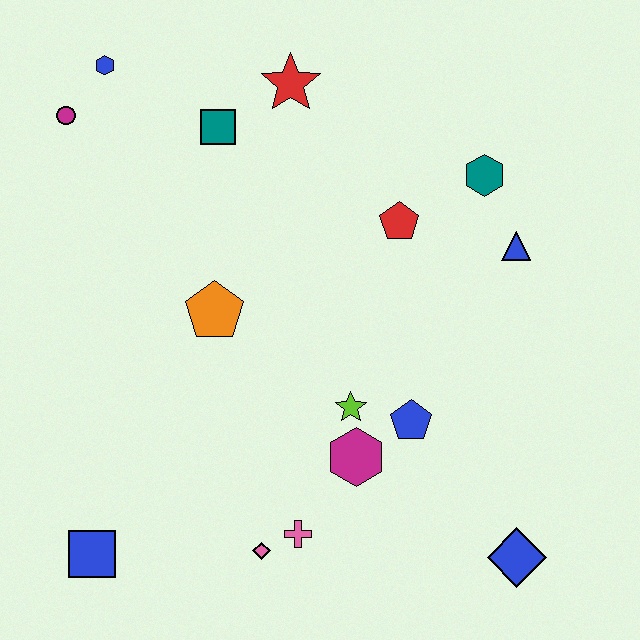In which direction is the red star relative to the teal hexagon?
The red star is to the left of the teal hexagon.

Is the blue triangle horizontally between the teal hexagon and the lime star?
No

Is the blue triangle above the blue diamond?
Yes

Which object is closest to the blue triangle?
The teal hexagon is closest to the blue triangle.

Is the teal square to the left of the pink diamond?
Yes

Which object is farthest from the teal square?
The blue diamond is farthest from the teal square.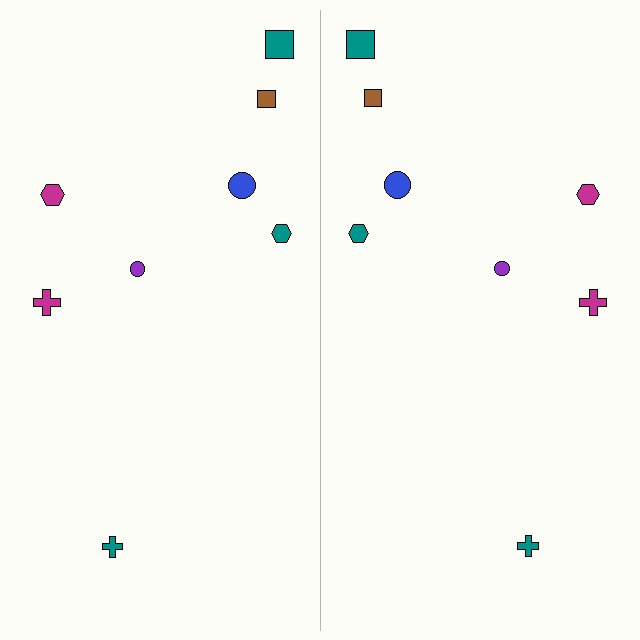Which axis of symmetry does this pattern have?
The pattern has a vertical axis of symmetry running through the center of the image.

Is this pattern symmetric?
Yes, this pattern has bilateral (reflection) symmetry.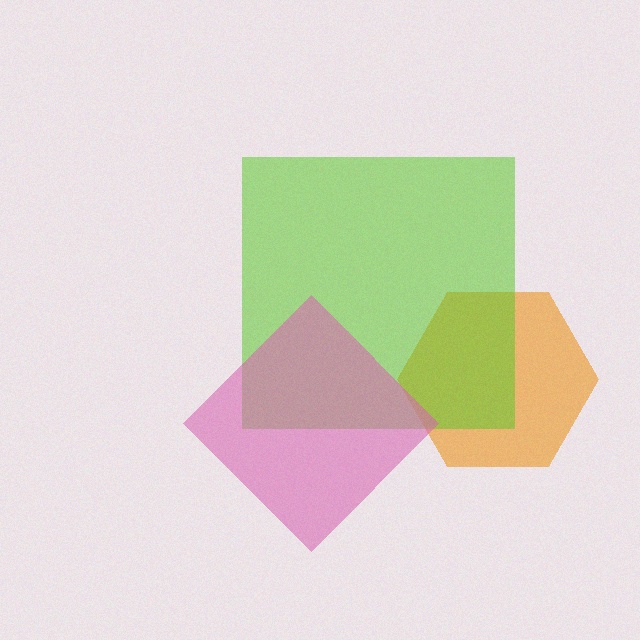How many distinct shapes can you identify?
There are 3 distinct shapes: an orange hexagon, a lime square, a pink diamond.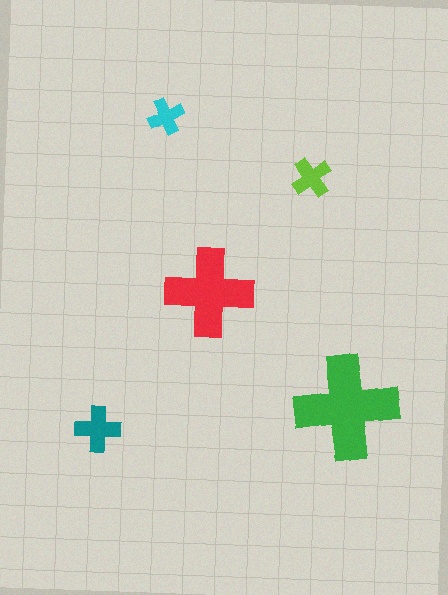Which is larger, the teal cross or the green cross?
The green one.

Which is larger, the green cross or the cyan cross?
The green one.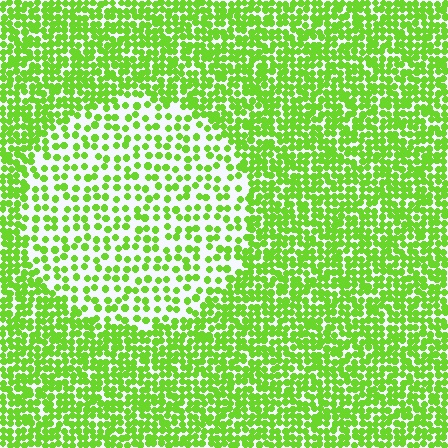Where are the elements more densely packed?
The elements are more densely packed outside the circle boundary.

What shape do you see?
I see a circle.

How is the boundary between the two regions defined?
The boundary is defined by a change in element density (approximately 2.2x ratio). All elements are the same color, size, and shape.